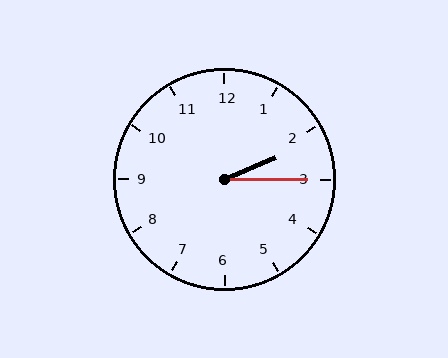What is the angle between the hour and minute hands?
Approximately 22 degrees.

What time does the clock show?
2:15.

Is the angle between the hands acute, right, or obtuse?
It is acute.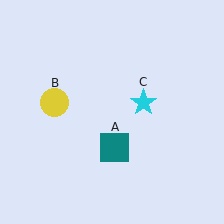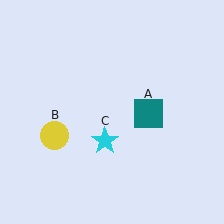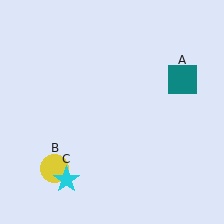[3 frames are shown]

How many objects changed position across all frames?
3 objects changed position: teal square (object A), yellow circle (object B), cyan star (object C).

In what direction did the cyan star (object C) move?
The cyan star (object C) moved down and to the left.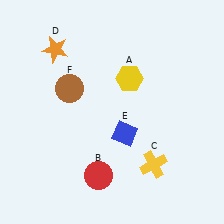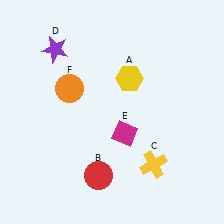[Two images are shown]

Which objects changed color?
D changed from orange to purple. E changed from blue to magenta. F changed from brown to orange.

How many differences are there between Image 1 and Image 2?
There are 3 differences between the two images.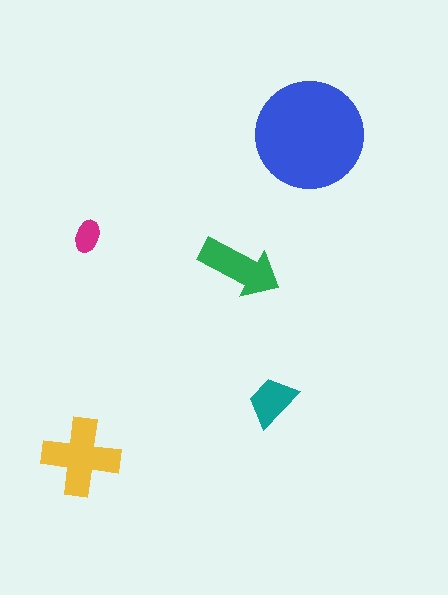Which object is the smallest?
The magenta ellipse.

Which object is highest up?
The blue circle is topmost.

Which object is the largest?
The blue circle.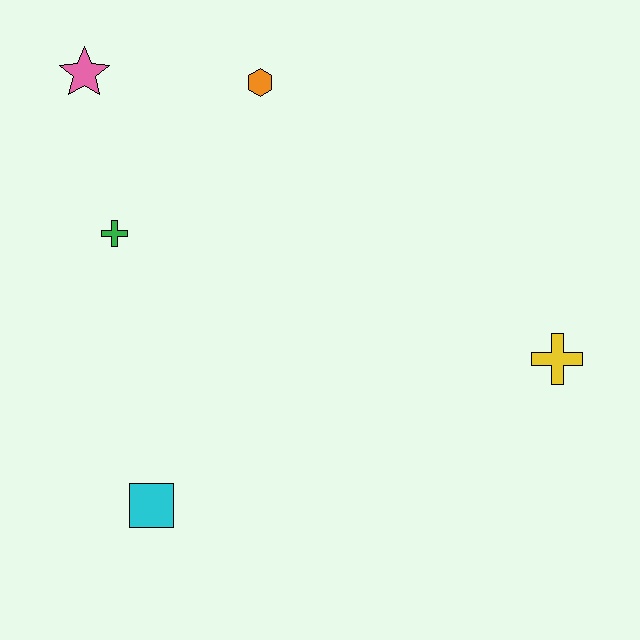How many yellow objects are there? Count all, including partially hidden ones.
There is 1 yellow object.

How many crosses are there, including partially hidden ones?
There are 2 crosses.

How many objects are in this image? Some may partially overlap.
There are 5 objects.